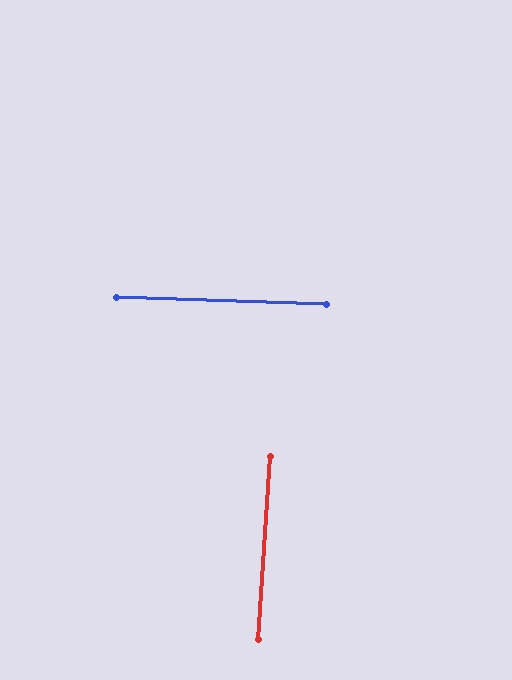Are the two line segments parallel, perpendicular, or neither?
Perpendicular — they meet at approximately 88°.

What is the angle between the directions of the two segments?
Approximately 88 degrees.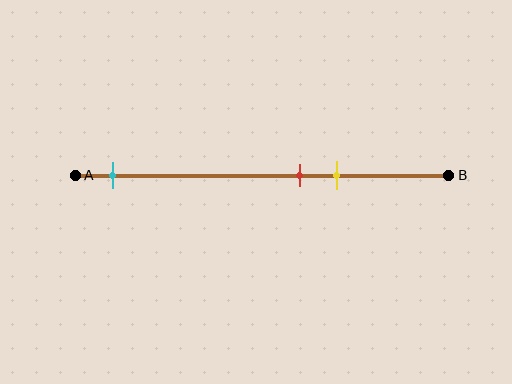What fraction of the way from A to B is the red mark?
The red mark is approximately 60% (0.6) of the way from A to B.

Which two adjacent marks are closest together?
The red and yellow marks are the closest adjacent pair.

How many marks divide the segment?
There are 3 marks dividing the segment.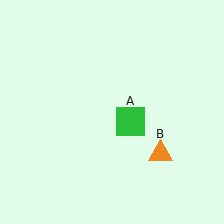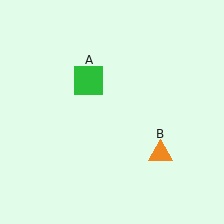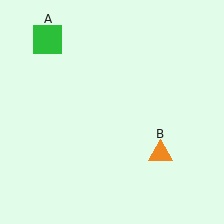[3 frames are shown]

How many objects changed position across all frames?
1 object changed position: green square (object A).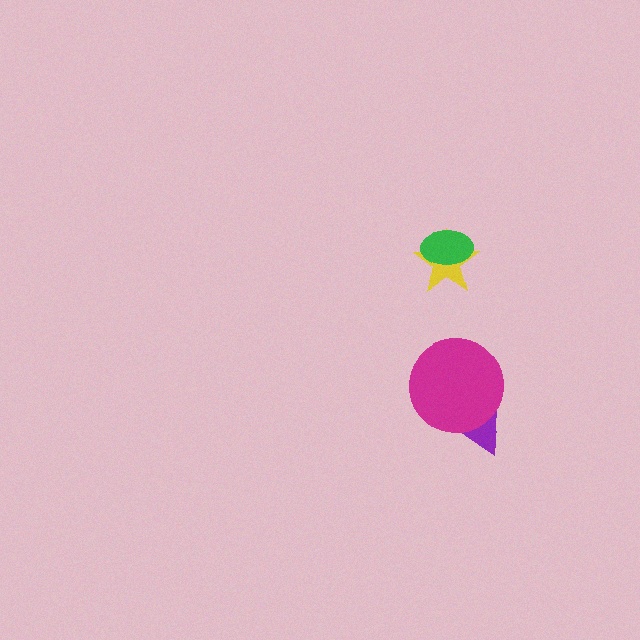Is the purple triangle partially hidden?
Yes, it is partially covered by another shape.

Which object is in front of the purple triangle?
The magenta circle is in front of the purple triangle.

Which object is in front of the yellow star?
The green ellipse is in front of the yellow star.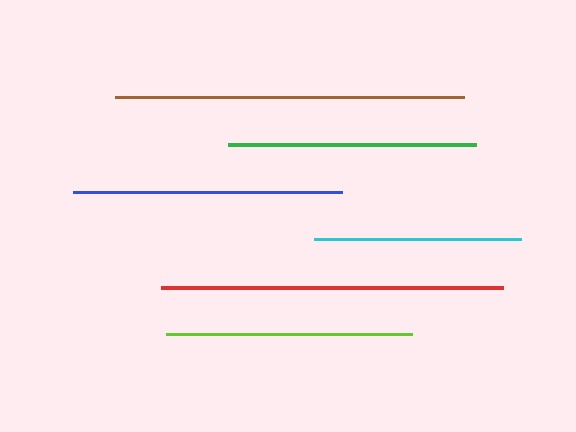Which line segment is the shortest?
The cyan line is the shortest at approximately 207 pixels.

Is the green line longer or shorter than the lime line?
The green line is longer than the lime line.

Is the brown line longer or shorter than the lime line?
The brown line is longer than the lime line.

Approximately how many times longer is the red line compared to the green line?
The red line is approximately 1.4 times the length of the green line.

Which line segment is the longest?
The brown line is the longest at approximately 348 pixels.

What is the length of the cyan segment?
The cyan segment is approximately 207 pixels long.